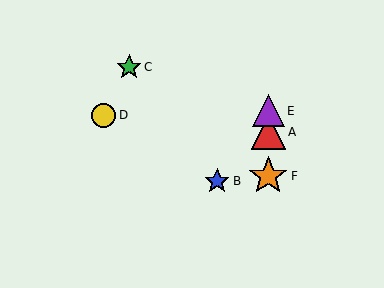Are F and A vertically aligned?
Yes, both are at x≈268.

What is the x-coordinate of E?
Object E is at x≈268.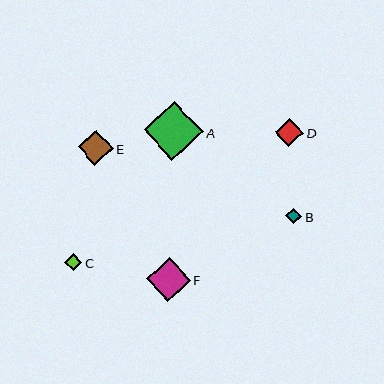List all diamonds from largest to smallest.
From largest to smallest: A, F, E, D, C, B.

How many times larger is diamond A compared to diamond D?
Diamond A is approximately 2.1 times the size of diamond D.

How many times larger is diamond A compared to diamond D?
Diamond A is approximately 2.1 times the size of diamond D.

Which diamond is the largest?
Diamond A is the largest with a size of approximately 60 pixels.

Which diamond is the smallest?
Diamond B is the smallest with a size of approximately 16 pixels.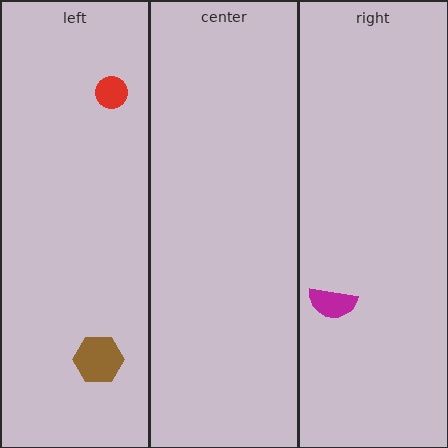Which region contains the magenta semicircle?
The right region.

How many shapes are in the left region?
2.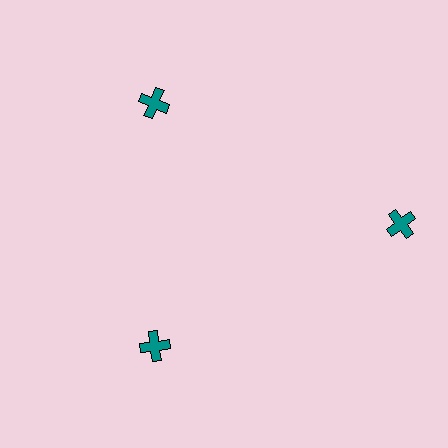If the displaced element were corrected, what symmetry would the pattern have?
It would have 3-fold rotational symmetry — the pattern would map onto itself every 120 degrees.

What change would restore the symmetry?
The symmetry would be restored by moving it inward, back onto the ring so that all 3 crosses sit at equal angles and equal distance from the center.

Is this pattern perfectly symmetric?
No. The 3 teal crosses are arranged in a ring, but one element near the 3 o'clock position is pushed outward from the center, breaking the 3-fold rotational symmetry.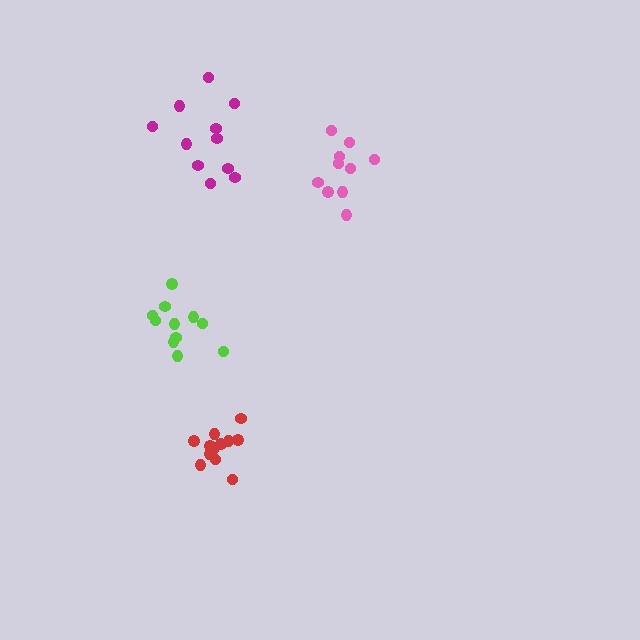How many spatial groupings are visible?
There are 4 spatial groupings.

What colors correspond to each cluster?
The clusters are colored: magenta, pink, red, lime.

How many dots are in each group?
Group 1: 11 dots, Group 2: 10 dots, Group 3: 12 dots, Group 4: 11 dots (44 total).